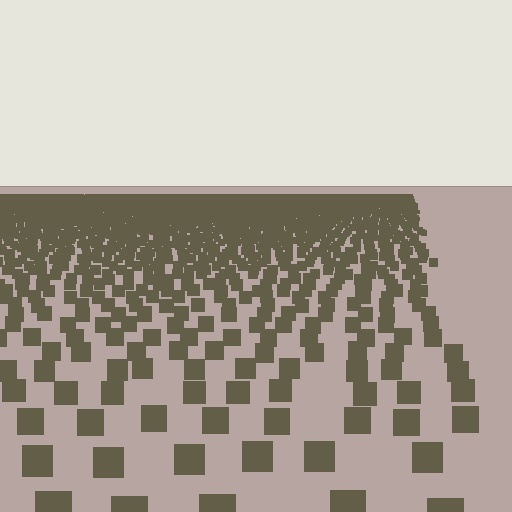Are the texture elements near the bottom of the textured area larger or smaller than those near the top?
Larger. Near the bottom, elements are closer to the viewer and appear at a bigger on-screen size.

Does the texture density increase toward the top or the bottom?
Density increases toward the top.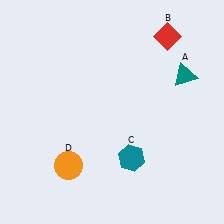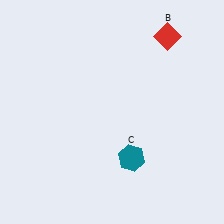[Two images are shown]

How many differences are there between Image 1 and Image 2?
There are 2 differences between the two images.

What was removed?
The orange circle (D), the teal triangle (A) were removed in Image 2.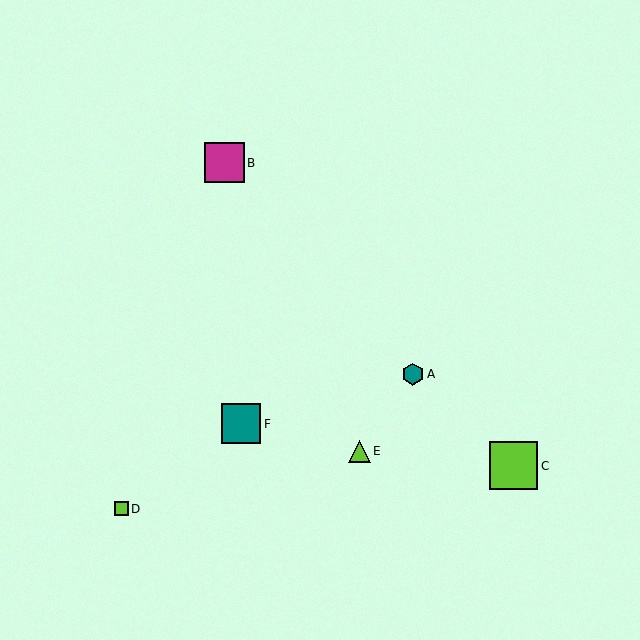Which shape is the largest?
The lime square (labeled C) is the largest.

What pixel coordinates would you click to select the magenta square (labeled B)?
Click at (224, 163) to select the magenta square B.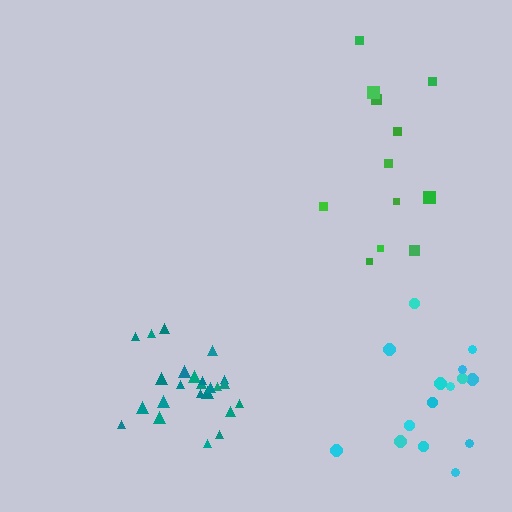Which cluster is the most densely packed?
Teal.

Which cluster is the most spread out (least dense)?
Green.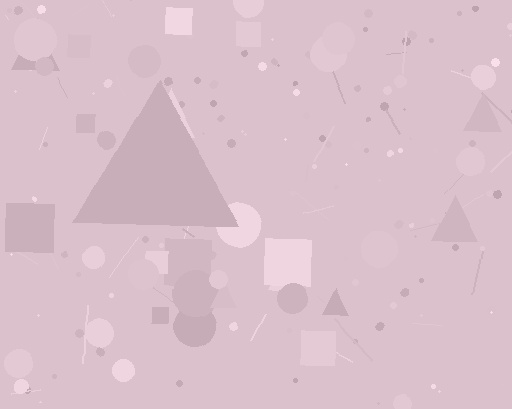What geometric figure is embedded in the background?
A triangle is embedded in the background.